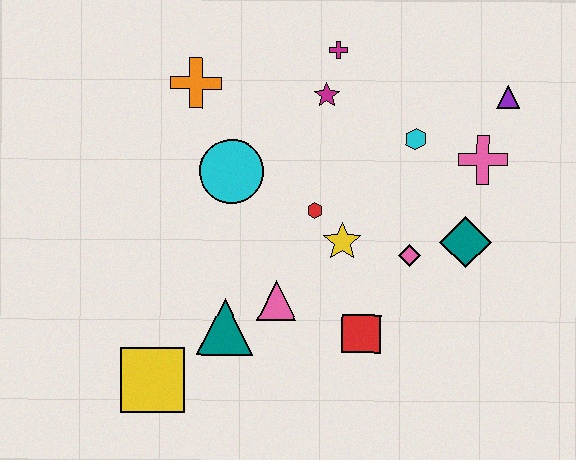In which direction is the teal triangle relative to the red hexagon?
The teal triangle is below the red hexagon.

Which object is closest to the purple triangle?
The pink cross is closest to the purple triangle.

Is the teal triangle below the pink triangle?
Yes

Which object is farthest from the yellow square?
The purple triangle is farthest from the yellow square.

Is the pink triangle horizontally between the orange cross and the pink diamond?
Yes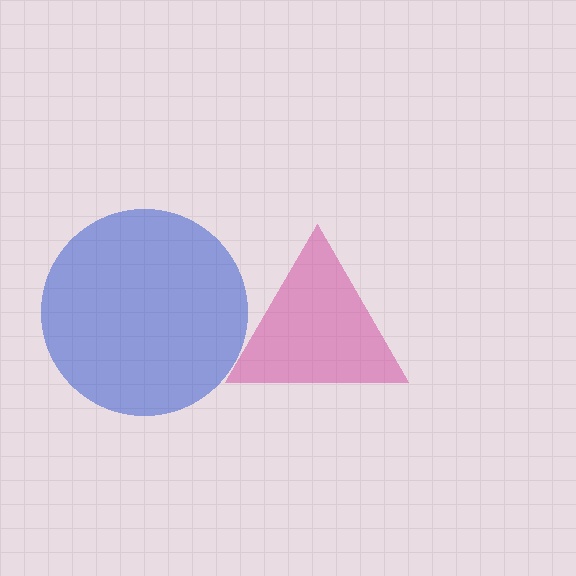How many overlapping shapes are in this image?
There are 2 overlapping shapes in the image.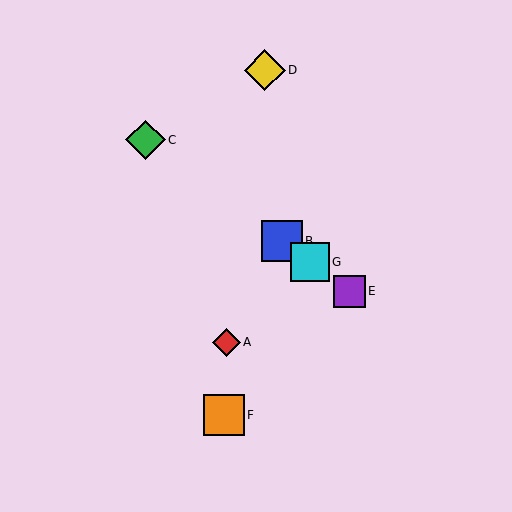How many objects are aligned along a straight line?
4 objects (B, C, E, G) are aligned along a straight line.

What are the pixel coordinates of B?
Object B is at (282, 241).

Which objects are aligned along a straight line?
Objects B, C, E, G are aligned along a straight line.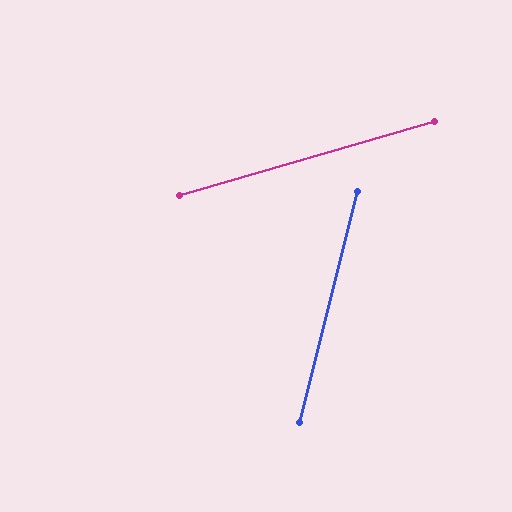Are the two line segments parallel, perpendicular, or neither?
Neither parallel nor perpendicular — they differ by about 60°.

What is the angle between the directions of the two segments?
Approximately 60 degrees.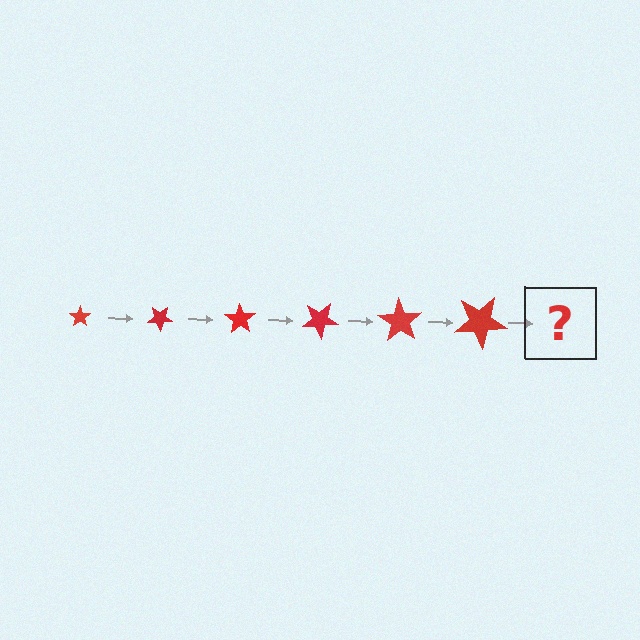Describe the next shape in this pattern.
It should be a star, larger than the previous one and rotated 210 degrees from the start.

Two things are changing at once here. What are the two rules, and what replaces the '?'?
The two rules are that the star grows larger each step and it rotates 35 degrees each step. The '?' should be a star, larger than the previous one and rotated 210 degrees from the start.